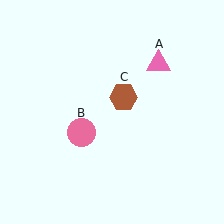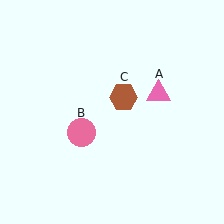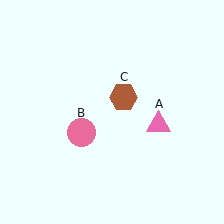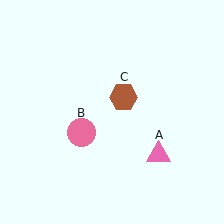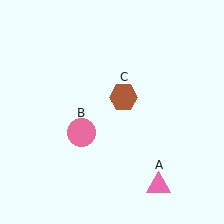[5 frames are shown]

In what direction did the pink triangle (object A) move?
The pink triangle (object A) moved down.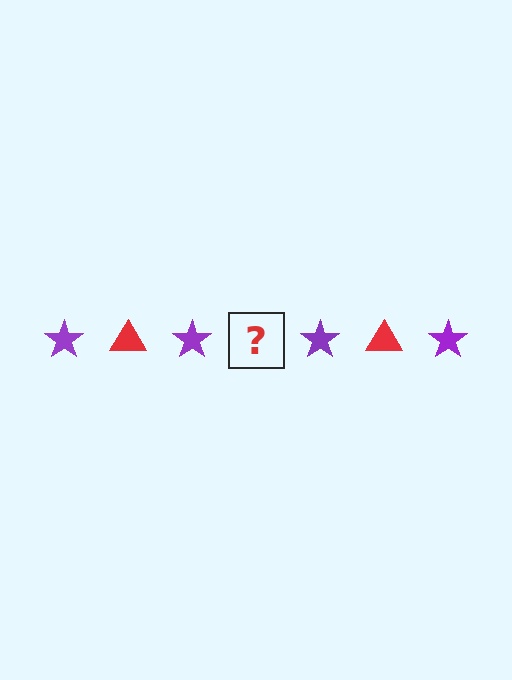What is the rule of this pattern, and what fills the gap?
The rule is that the pattern alternates between purple star and red triangle. The gap should be filled with a red triangle.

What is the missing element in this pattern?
The missing element is a red triangle.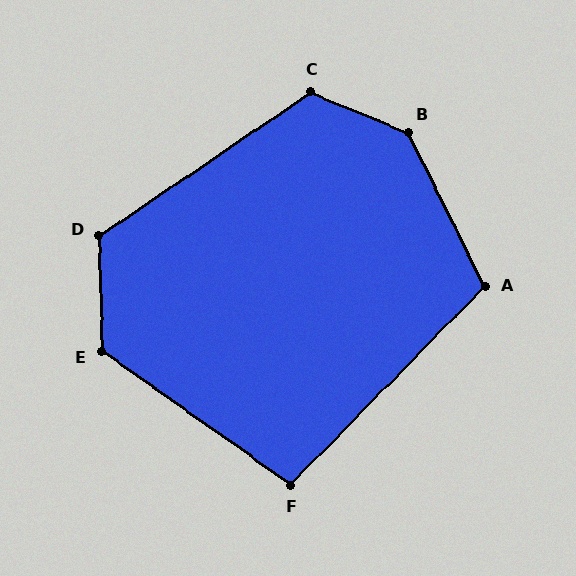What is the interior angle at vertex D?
Approximately 122 degrees (obtuse).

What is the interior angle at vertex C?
Approximately 124 degrees (obtuse).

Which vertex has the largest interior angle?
B, at approximately 139 degrees.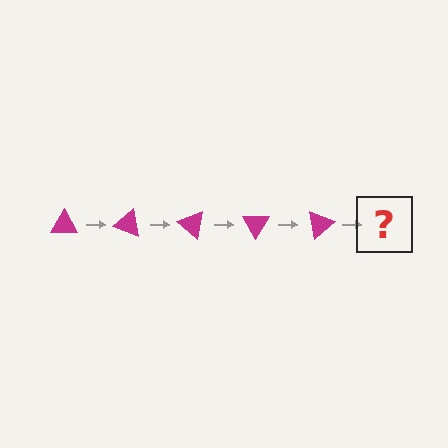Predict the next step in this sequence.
The next step is a magenta triangle rotated 100 degrees.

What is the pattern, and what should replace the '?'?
The pattern is that the triangle rotates 20 degrees each step. The '?' should be a magenta triangle rotated 100 degrees.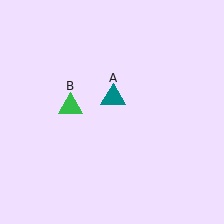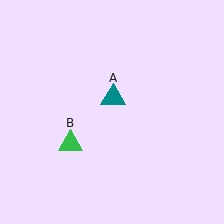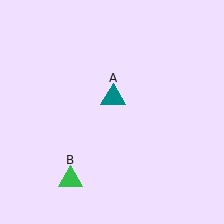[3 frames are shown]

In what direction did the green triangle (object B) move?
The green triangle (object B) moved down.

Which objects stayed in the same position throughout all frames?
Teal triangle (object A) remained stationary.